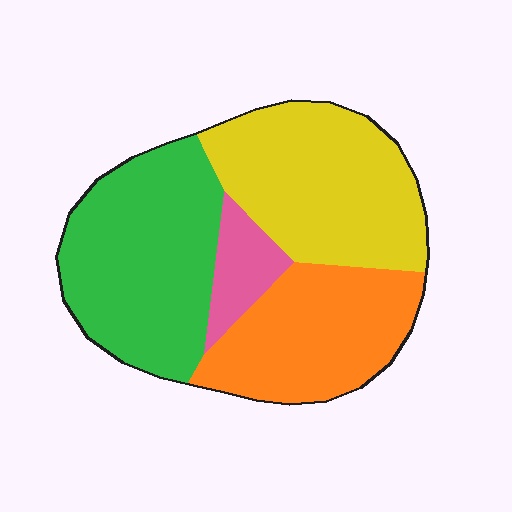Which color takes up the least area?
Pink, at roughly 5%.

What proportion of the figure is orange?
Orange takes up between a sixth and a third of the figure.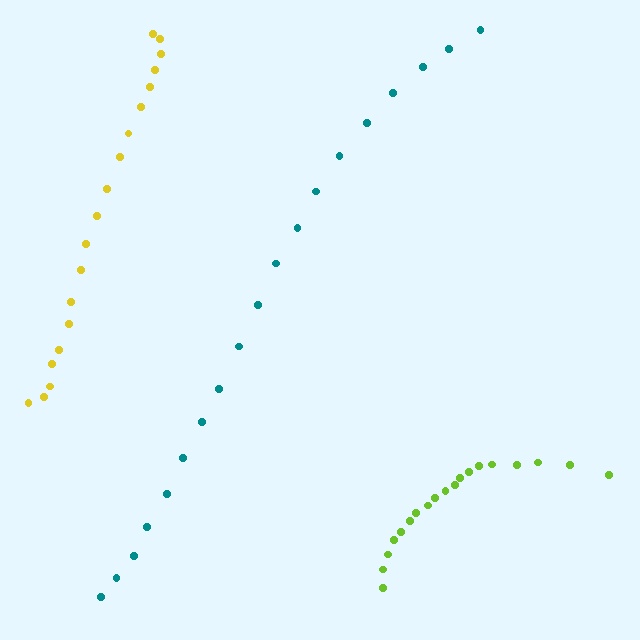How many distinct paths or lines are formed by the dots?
There are 3 distinct paths.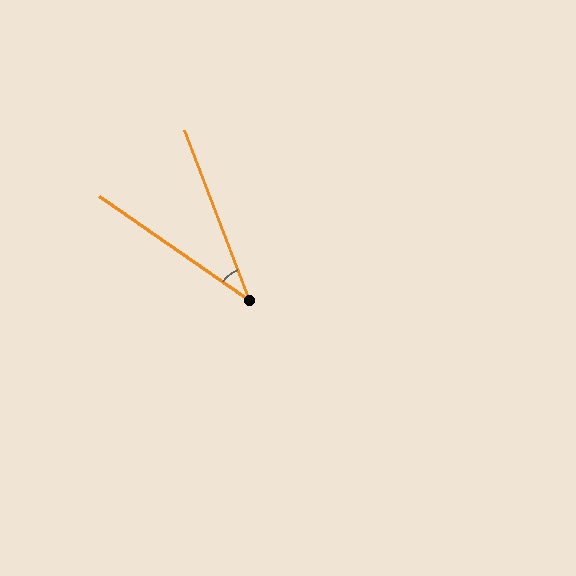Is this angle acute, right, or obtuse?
It is acute.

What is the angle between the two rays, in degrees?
Approximately 34 degrees.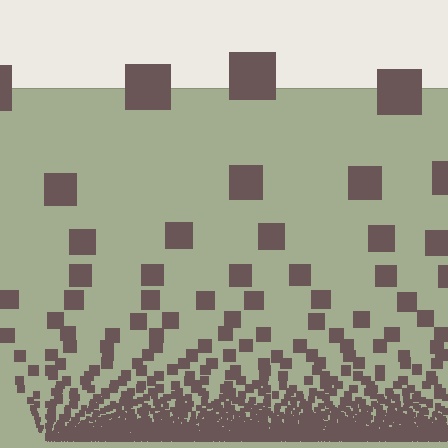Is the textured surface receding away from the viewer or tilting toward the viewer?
The surface appears to tilt toward the viewer. Texture elements get larger and sparser toward the top.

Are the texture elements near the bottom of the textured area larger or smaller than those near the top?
Smaller. The gradient is inverted — elements near the bottom are smaller and denser.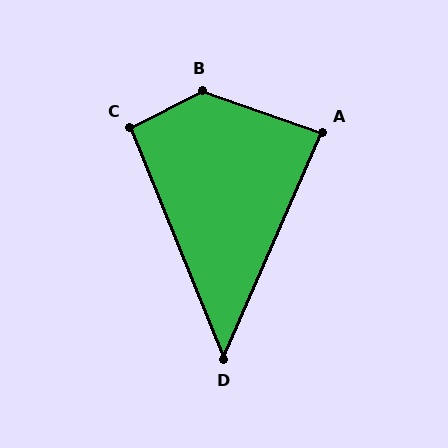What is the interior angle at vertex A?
Approximately 85 degrees (approximately right).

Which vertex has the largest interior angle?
B, at approximately 134 degrees.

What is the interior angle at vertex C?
Approximately 95 degrees (approximately right).